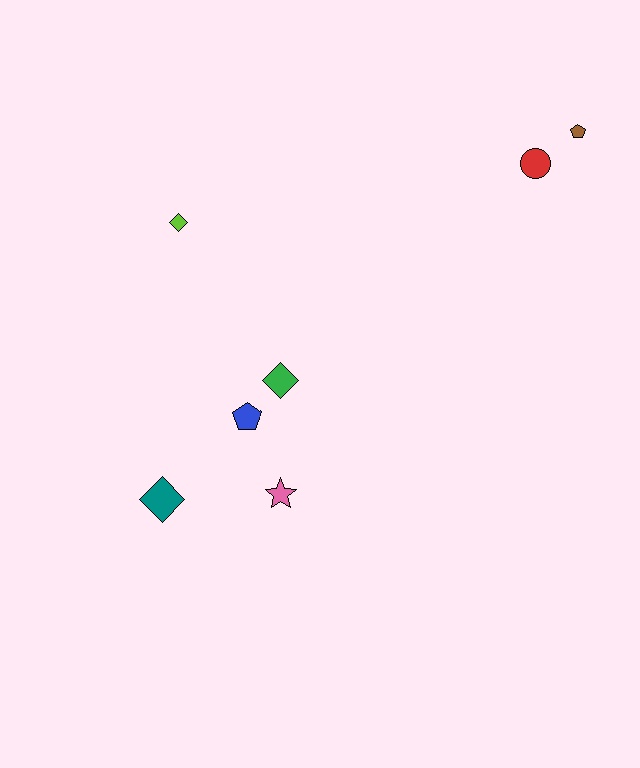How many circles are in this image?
There is 1 circle.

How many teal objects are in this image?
There is 1 teal object.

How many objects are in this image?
There are 7 objects.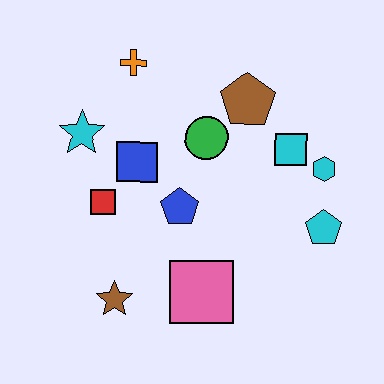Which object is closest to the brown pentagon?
The green circle is closest to the brown pentagon.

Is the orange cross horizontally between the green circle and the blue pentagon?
No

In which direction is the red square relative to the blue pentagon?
The red square is to the left of the blue pentagon.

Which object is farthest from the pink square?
The orange cross is farthest from the pink square.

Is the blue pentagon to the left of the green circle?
Yes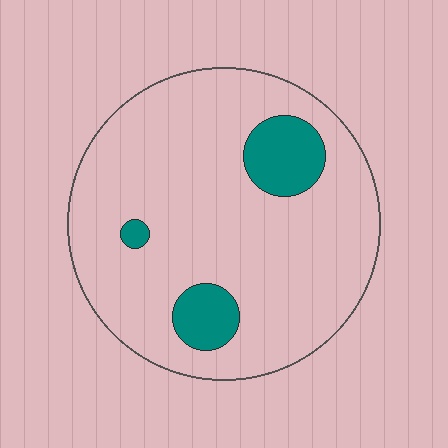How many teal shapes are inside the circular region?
3.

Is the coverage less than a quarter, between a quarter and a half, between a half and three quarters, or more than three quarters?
Less than a quarter.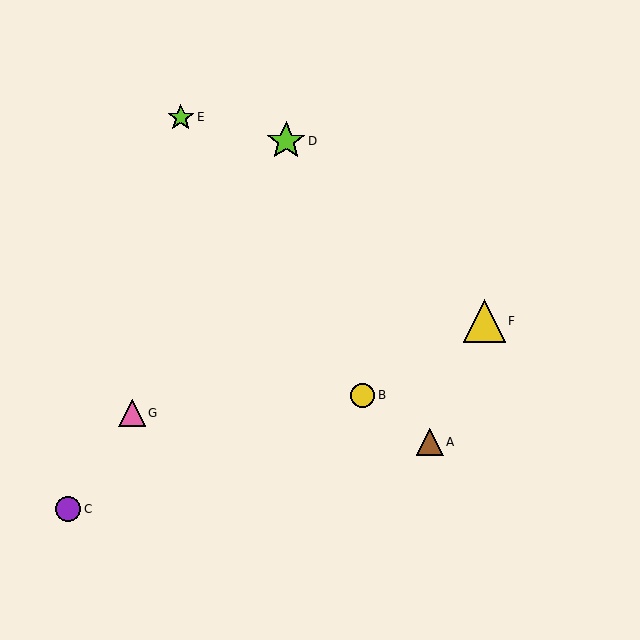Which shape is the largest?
The yellow triangle (labeled F) is the largest.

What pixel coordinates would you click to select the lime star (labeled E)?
Click at (181, 117) to select the lime star E.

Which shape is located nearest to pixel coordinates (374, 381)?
The yellow circle (labeled B) at (363, 395) is nearest to that location.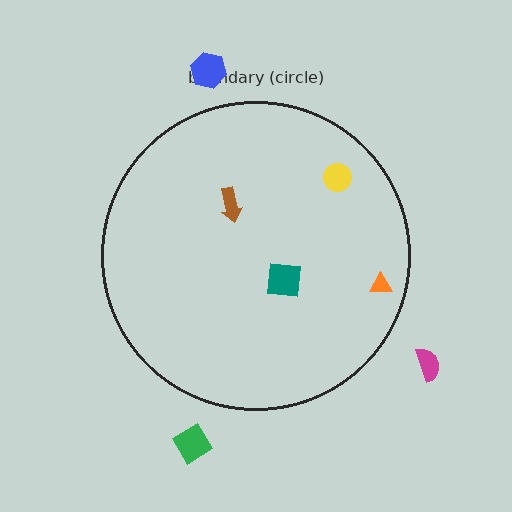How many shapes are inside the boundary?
4 inside, 3 outside.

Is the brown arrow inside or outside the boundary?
Inside.